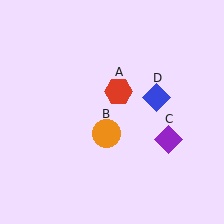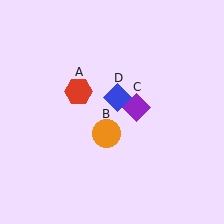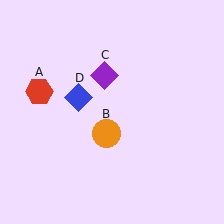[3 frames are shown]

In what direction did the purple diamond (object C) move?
The purple diamond (object C) moved up and to the left.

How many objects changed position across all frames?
3 objects changed position: red hexagon (object A), purple diamond (object C), blue diamond (object D).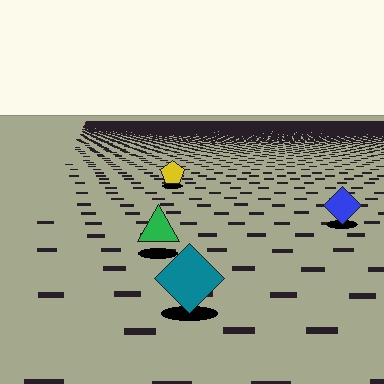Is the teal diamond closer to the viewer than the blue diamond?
Yes. The teal diamond is closer — you can tell from the texture gradient: the ground texture is coarser near it.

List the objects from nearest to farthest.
From nearest to farthest: the teal diamond, the green triangle, the blue diamond, the yellow pentagon.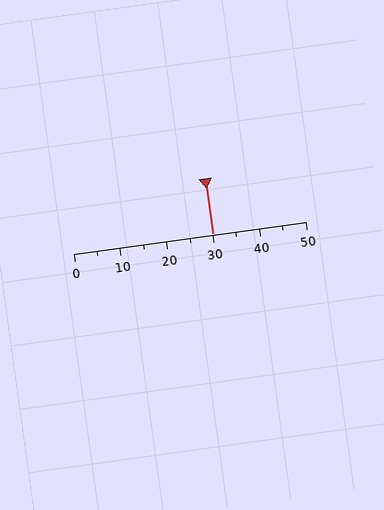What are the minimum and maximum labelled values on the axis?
The axis runs from 0 to 50.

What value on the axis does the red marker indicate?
The marker indicates approximately 30.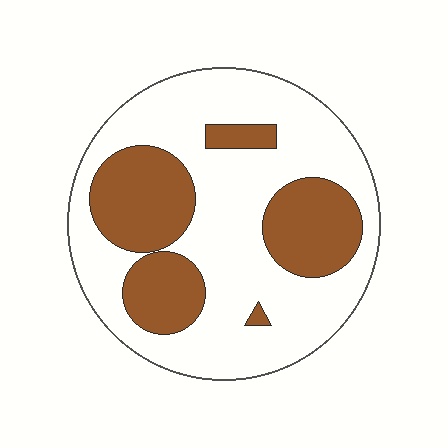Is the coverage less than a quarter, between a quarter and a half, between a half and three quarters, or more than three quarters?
Between a quarter and a half.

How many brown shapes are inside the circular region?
5.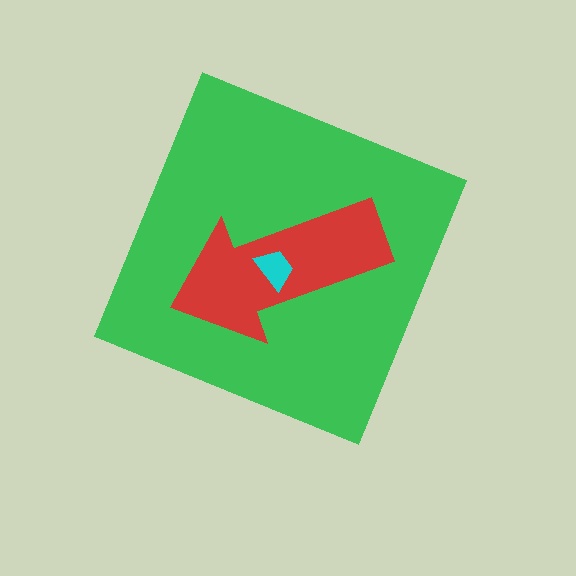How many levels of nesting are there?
3.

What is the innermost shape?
The cyan trapezoid.